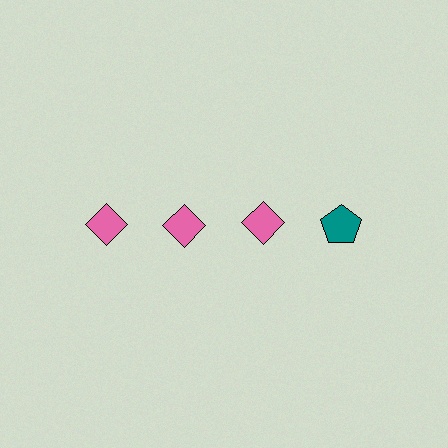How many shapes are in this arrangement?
There are 4 shapes arranged in a grid pattern.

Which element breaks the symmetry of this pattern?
The teal pentagon in the top row, second from right column breaks the symmetry. All other shapes are pink diamonds.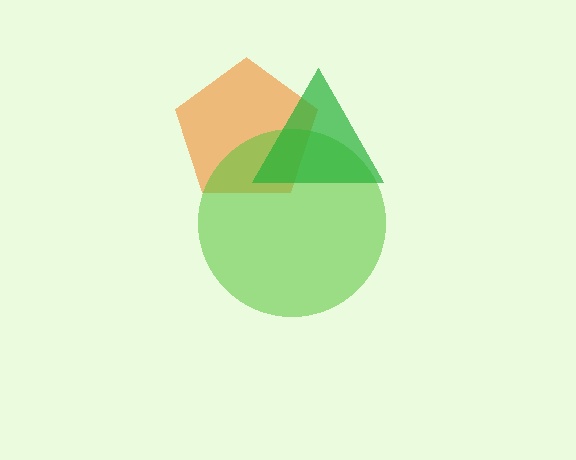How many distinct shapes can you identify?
There are 3 distinct shapes: an orange pentagon, a lime circle, a green triangle.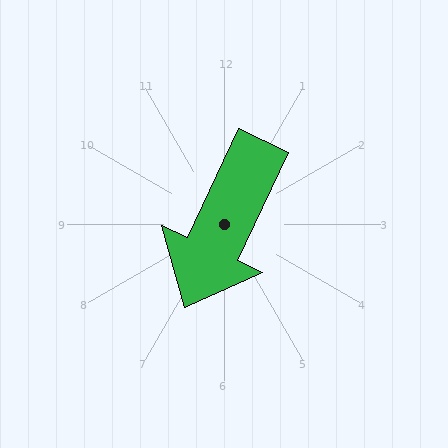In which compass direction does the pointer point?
Southwest.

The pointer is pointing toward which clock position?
Roughly 7 o'clock.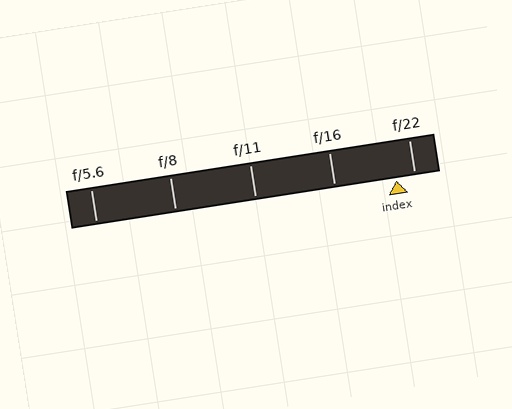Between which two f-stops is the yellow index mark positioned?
The index mark is between f/16 and f/22.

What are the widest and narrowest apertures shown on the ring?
The widest aperture shown is f/5.6 and the narrowest is f/22.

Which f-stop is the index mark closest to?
The index mark is closest to f/22.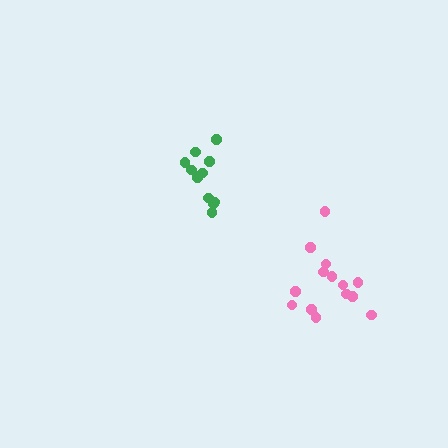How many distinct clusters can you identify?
There are 2 distinct clusters.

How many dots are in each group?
Group 1: 14 dots, Group 2: 12 dots (26 total).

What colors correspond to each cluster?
The clusters are colored: pink, green.